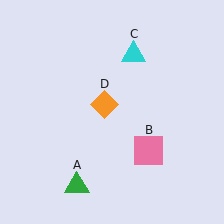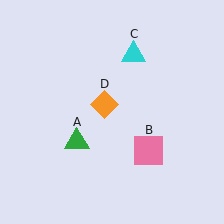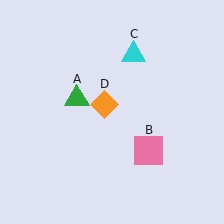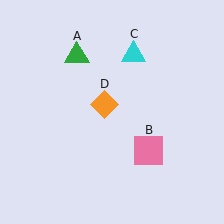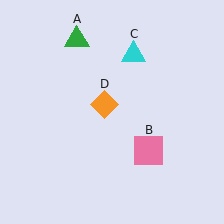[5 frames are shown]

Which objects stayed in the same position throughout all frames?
Pink square (object B) and cyan triangle (object C) and orange diamond (object D) remained stationary.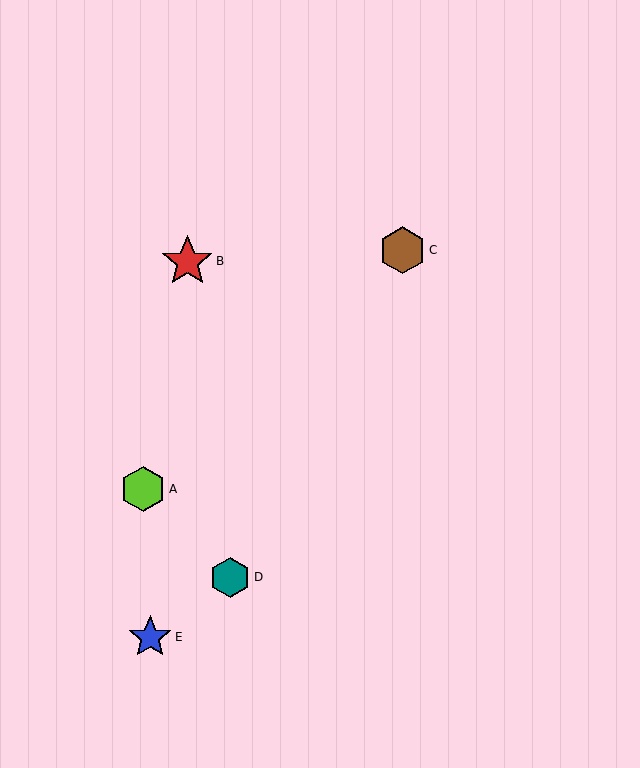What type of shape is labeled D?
Shape D is a teal hexagon.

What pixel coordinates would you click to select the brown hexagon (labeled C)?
Click at (402, 250) to select the brown hexagon C.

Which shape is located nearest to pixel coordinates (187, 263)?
The red star (labeled B) at (187, 262) is nearest to that location.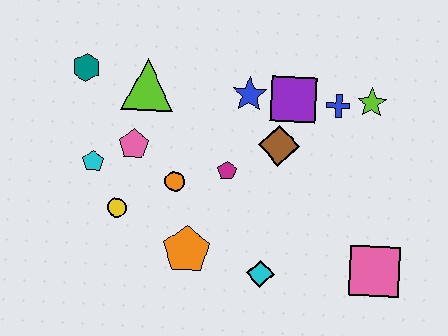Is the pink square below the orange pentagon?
Yes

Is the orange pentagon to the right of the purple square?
No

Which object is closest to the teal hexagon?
The lime triangle is closest to the teal hexagon.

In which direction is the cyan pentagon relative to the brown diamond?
The cyan pentagon is to the left of the brown diamond.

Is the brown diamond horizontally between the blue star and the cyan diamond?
No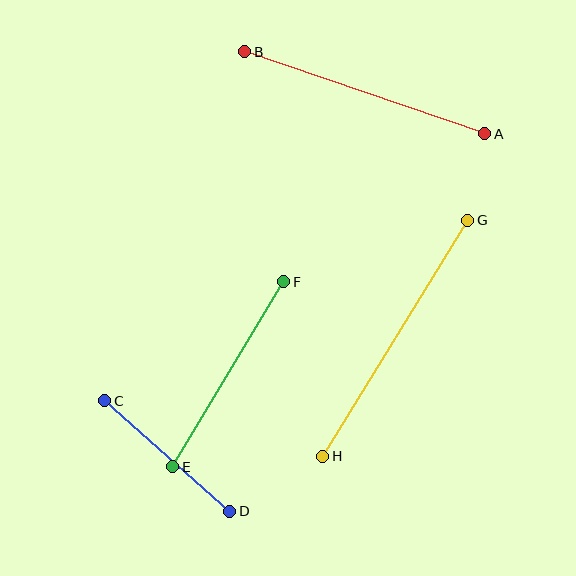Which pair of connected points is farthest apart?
Points G and H are farthest apart.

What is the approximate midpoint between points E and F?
The midpoint is at approximately (228, 374) pixels.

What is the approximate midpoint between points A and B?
The midpoint is at approximately (365, 93) pixels.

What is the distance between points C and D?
The distance is approximately 167 pixels.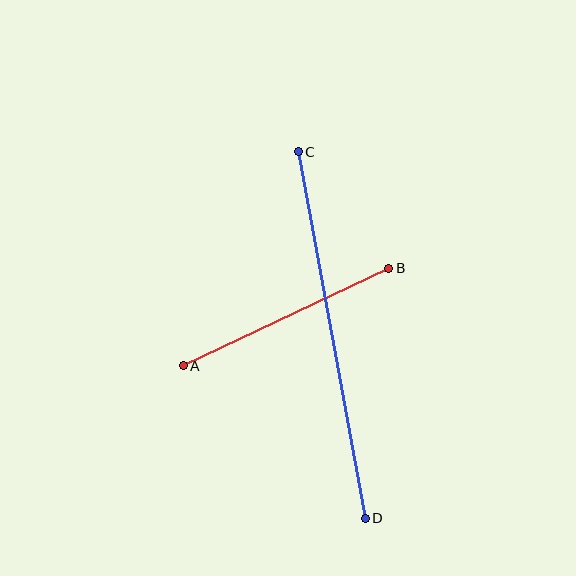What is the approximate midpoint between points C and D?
The midpoint is at approximately (332, 335) pixels.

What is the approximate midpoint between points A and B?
The midpoint is at approximately (286, 317) pixels.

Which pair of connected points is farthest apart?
Points C and D are farthest apart.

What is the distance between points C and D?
The distance is approximately 373 pixels.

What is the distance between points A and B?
The distance is approximately 227 pixels.